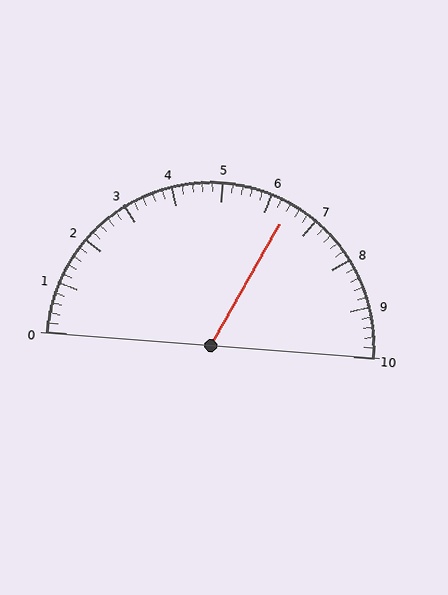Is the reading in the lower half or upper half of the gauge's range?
The reading is in the upper half of the range (0 to 10).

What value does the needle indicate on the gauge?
The needle indicates approximately 6.4.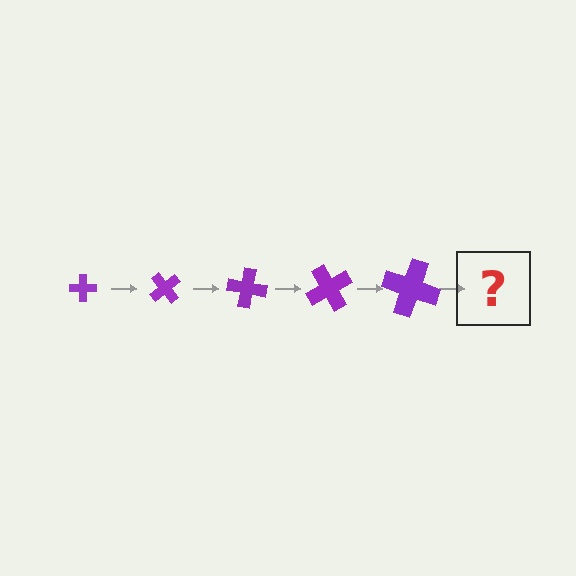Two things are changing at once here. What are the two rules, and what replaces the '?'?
The two rules are that the cross grows larger each step and it rotates 50 degrees each step. The '?' should be a cross, larger than the previous one and rotated 250 degrees from the start.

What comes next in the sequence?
The next element should be a cross, larger than the previous one and rotated 250 degrees from the start.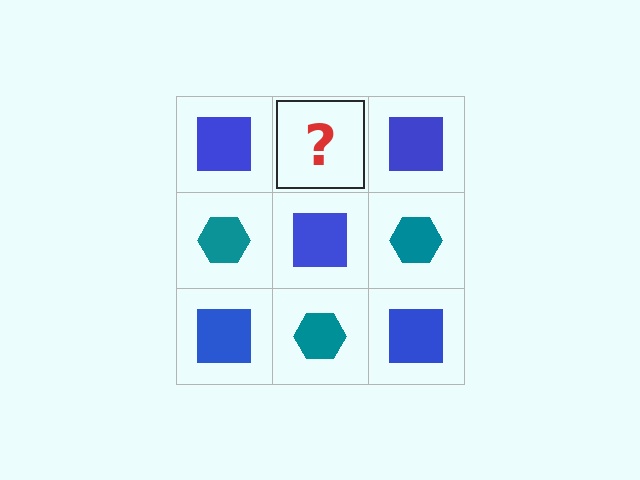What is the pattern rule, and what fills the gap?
The rule is that it alternates blue square and teal hexagon in a checkerboard pattern. The gap should be filled with a teal hexagon.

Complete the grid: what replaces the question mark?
The question mark should be replaced with a teal hexagon.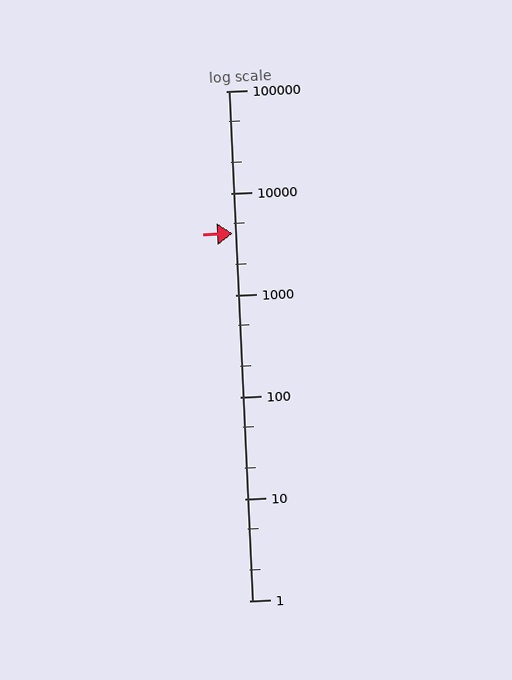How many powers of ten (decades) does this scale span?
The scale spans 5 decades, from 1 to 100000.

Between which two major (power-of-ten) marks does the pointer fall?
The pointer is between 1000 and 10000.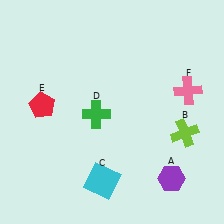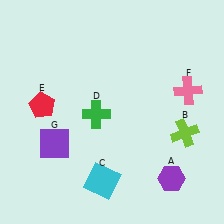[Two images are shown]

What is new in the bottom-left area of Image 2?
A purple square (G) was added in the bottom-left area of Image 2.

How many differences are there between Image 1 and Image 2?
There is 1 difference between the two images.